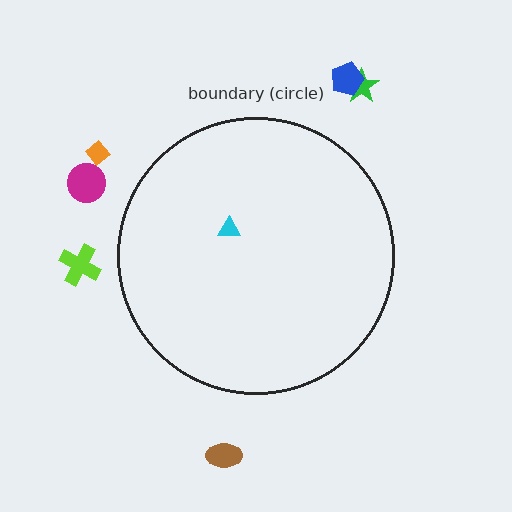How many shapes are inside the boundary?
1 inside, 6 outside.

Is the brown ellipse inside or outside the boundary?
Outside.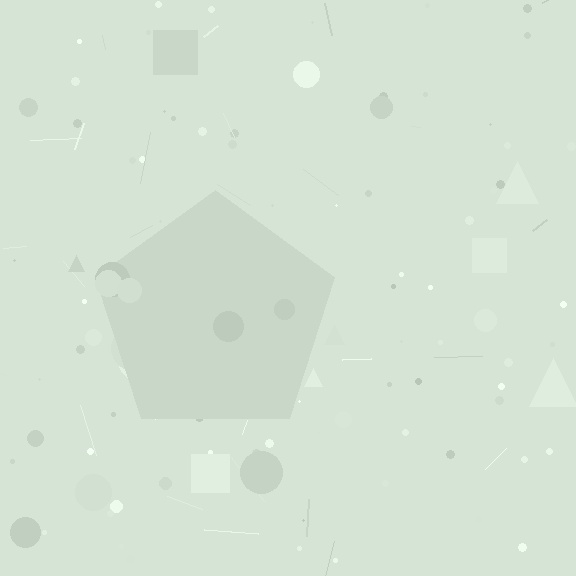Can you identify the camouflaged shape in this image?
The camouflaged shape is a pentagon.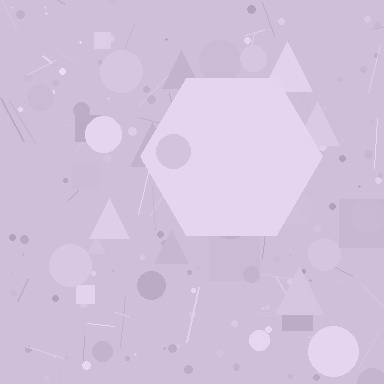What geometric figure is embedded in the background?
A hexagon is embedded in the background.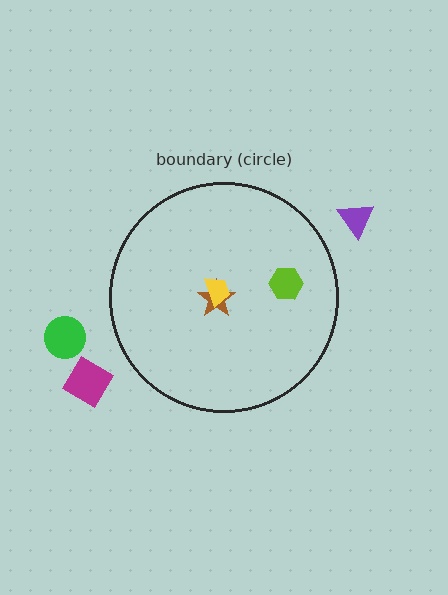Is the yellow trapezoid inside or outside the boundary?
Inside.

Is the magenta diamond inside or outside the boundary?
Outside.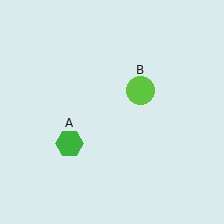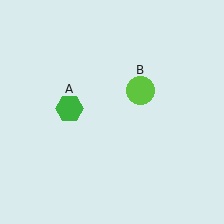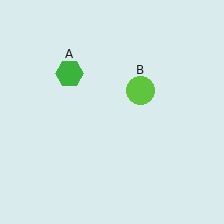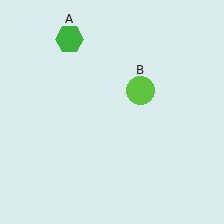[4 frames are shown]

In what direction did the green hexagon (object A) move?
The green hexagon (object A) moved up.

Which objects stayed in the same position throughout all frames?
Lime circle (object B) remained stationary.